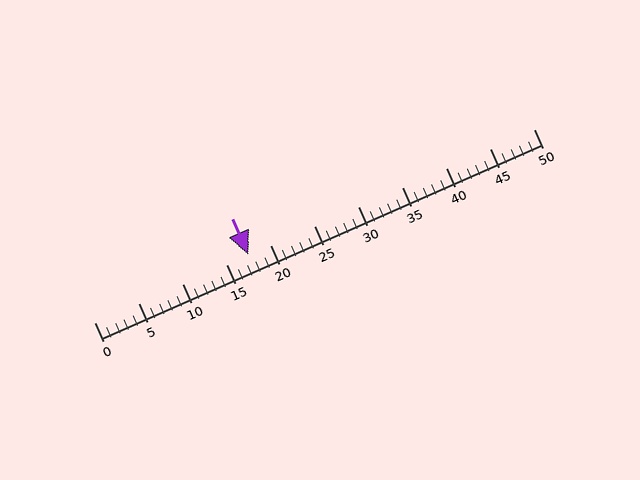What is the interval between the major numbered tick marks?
The major tick marks are spaced 5 units apart.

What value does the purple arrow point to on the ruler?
The purple arrow points to approximately 18.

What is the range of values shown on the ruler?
The ruler shows values from 0 to 50.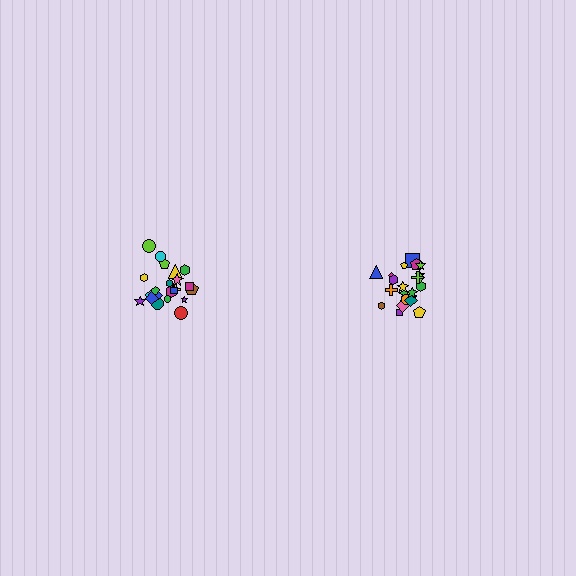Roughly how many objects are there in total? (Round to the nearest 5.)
Roughly 45 objects in total.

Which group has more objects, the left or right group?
The right group.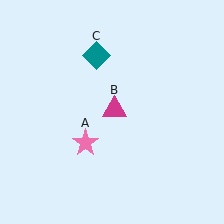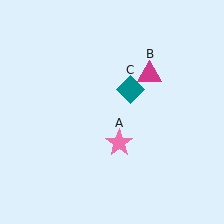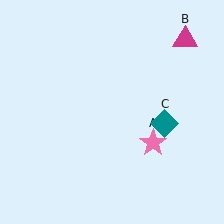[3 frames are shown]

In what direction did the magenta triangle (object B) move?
The magenta triangle (object B) moved up and to the right.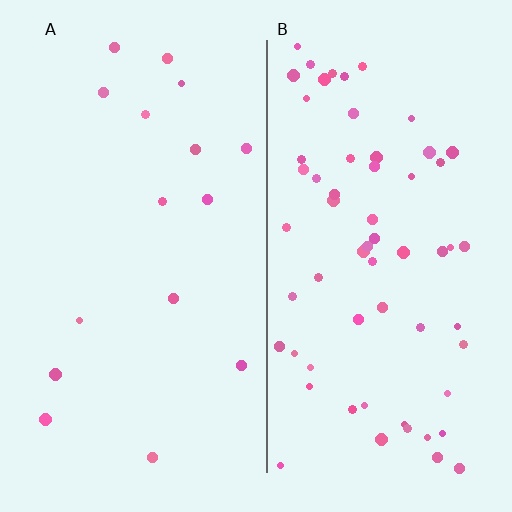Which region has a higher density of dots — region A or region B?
B (the right).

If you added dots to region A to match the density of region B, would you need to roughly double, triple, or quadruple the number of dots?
Approximately quadruple.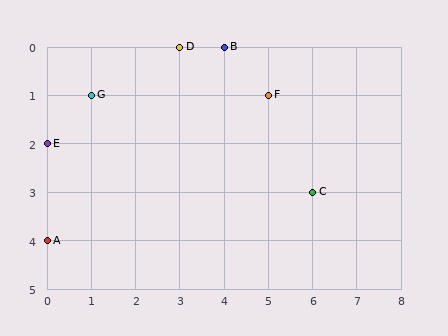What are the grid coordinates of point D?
Point D is at grid coordinates (3, 0).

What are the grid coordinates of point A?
Point A is at grid coordinates (0, 4).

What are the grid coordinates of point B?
Point B is at grid coordinates (4, 0).